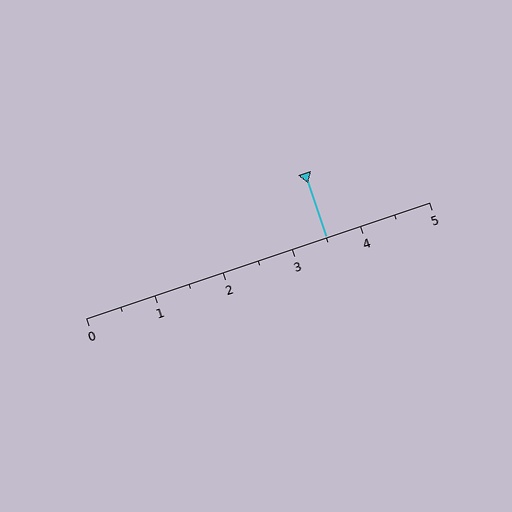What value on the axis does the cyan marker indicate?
The marker indicates approximately 3.5.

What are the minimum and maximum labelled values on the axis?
The axis runs from 0 to 5.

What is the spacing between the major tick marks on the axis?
The major ticks are spaced 1 apart.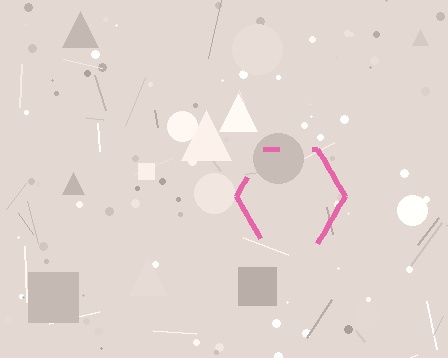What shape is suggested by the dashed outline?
The dashed outline suggests a hexagon.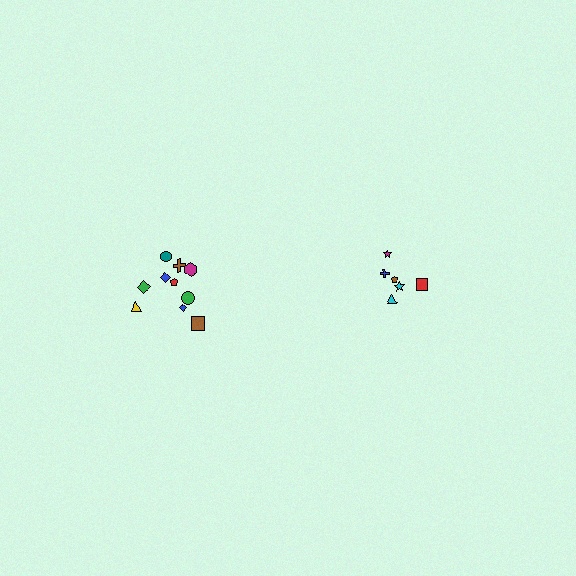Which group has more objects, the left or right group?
The left group.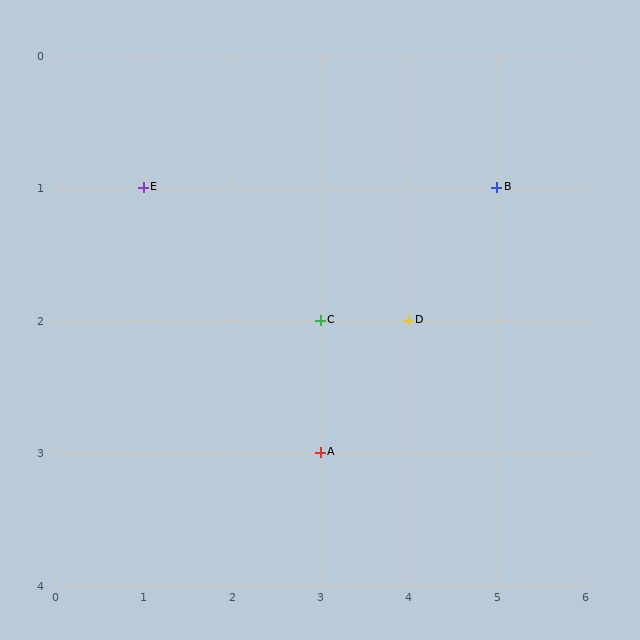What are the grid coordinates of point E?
Point E is at grid coordinates (1, 1).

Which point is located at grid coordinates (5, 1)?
Point B is at (5, 1).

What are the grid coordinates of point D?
Point D is at grid coordinates (4, 2).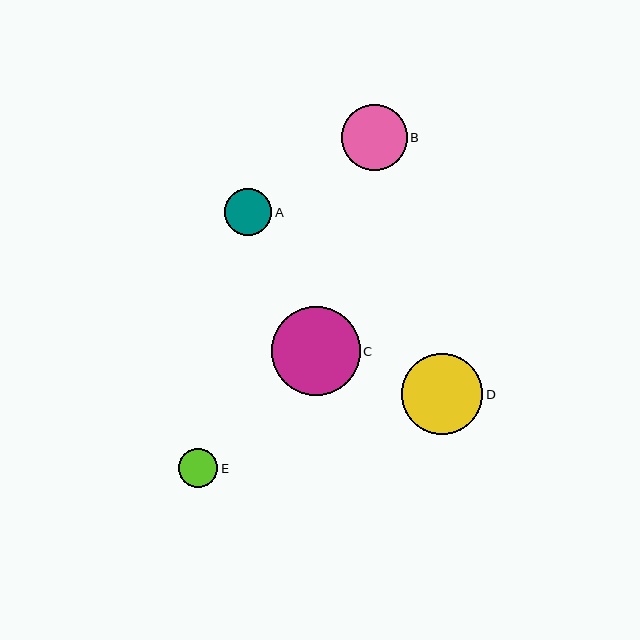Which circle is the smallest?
Circle E is the smallest with a size of approximately 40 pixels.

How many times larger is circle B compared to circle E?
Circle B is approximately 1.7 times the size of circle E.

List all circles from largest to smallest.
From largest to smallest: C, D, B, A, E.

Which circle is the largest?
Circle C is the largest with a size of approximately 89 pixels.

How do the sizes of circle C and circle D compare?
Circle C and circle D are approximately the same size.